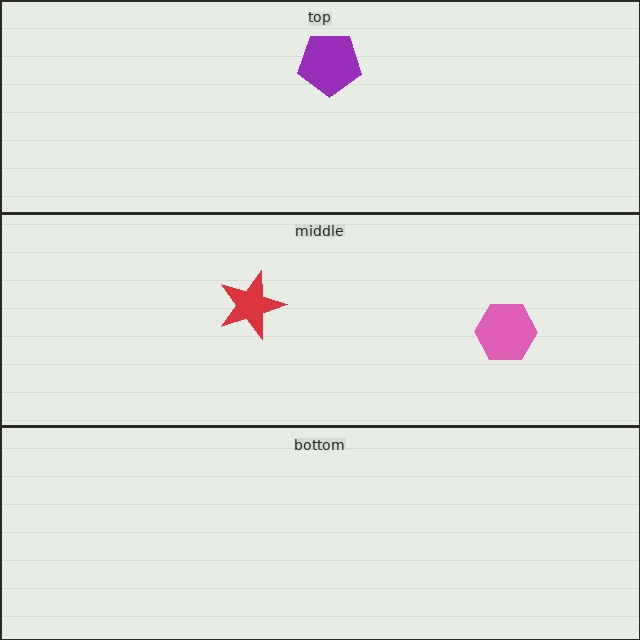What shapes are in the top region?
The purple pentagon.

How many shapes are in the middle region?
2.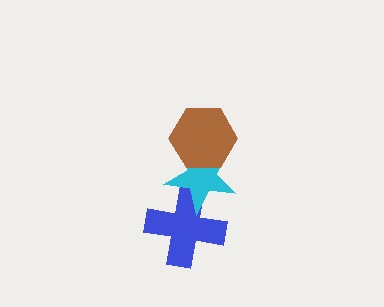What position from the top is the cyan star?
The cyan star is 2nd from the top.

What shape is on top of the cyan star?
The brown hexagon is on top of the cyan star.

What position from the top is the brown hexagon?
The brown hexagon is 1st from the top.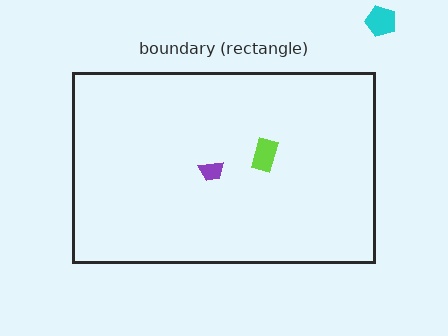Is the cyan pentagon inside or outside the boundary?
Outside.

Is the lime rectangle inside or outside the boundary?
Inside.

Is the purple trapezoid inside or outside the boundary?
Inside.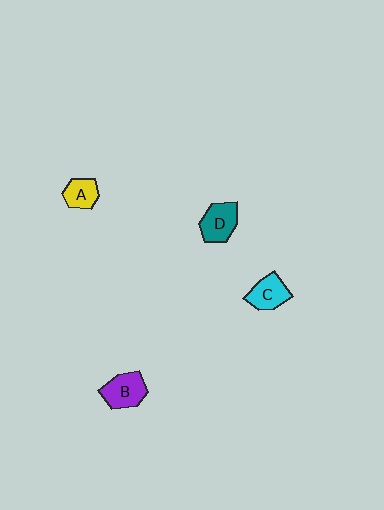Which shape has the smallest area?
Shape A (yellow).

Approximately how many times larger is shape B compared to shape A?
Approximately 1.4 times.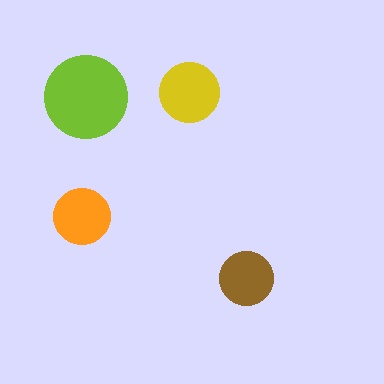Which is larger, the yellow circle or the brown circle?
The yellow one.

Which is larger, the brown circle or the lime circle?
The lime one.